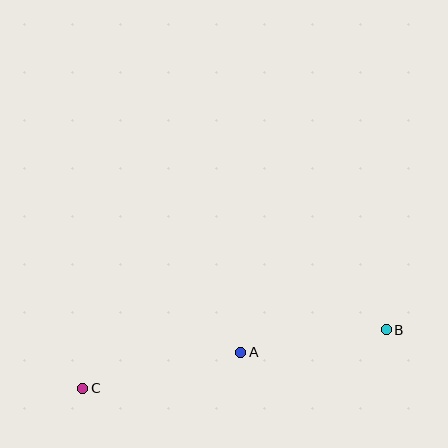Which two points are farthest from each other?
Points B and C are farthest from each other.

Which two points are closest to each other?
Points A and B are closest to each other.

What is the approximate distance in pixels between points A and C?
The distance between A and C is approximately 162 pixels.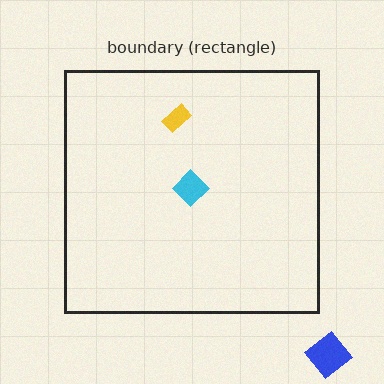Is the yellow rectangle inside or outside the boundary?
Inside.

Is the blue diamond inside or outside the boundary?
Outside.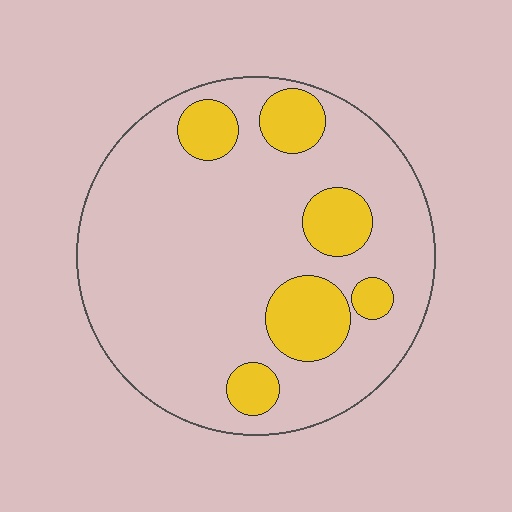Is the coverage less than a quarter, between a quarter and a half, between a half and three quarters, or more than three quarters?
Less than a quarter.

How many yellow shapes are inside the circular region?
6.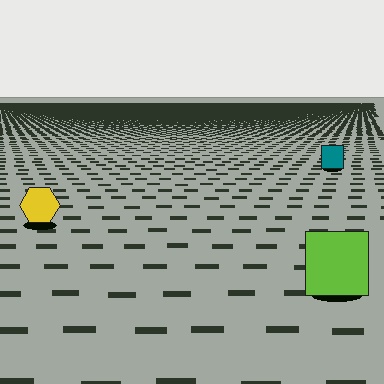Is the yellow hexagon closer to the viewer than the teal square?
Yes. The yellow hexagon is closer — you can tell from the texture gradient: the ground texture is coarser near it.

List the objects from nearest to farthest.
From nearest to farthest: the lime square, the yellow hexagon, the teal square.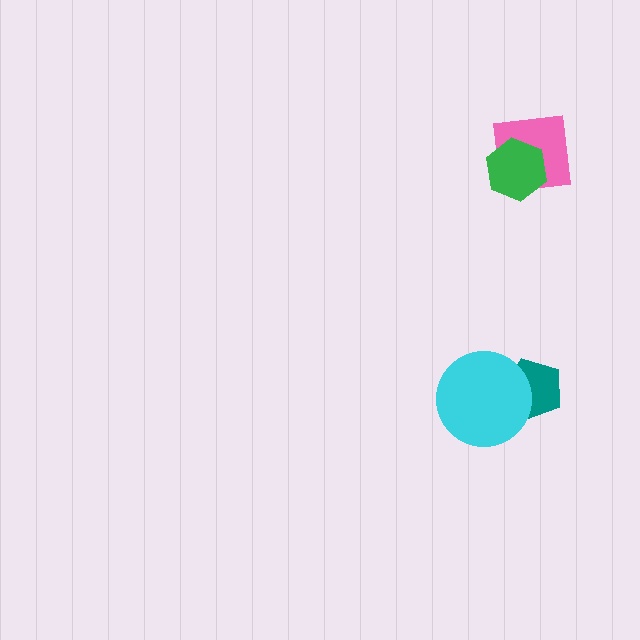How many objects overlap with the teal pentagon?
1 object overlaps with the teal pentagon.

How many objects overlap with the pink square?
1 object overlaps with the pink square.